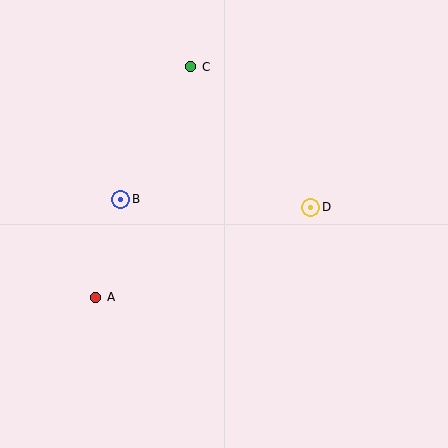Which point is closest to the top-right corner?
Point D is closest to the top-right corner.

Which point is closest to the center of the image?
Point D at (311, 207) is closest to the center.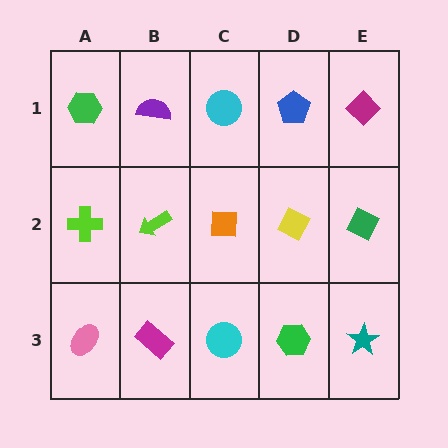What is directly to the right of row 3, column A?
A magenta rectangle.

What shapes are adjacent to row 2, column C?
A cyan circle (row 1, column C), a cyan circle (row 3, column C), a lime arrow (row 2, column B), a yellow diamond (row 2, column D).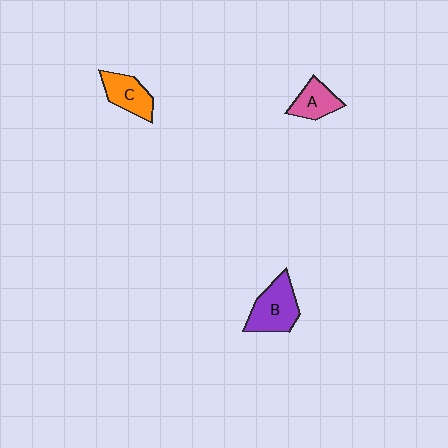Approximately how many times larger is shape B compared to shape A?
Approximately 1.5 times.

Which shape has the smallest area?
Shape A (pink).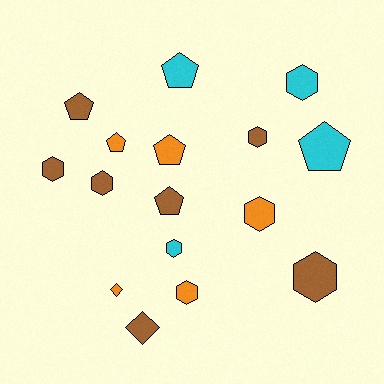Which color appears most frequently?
Brown, with 7 objects.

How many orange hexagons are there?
There are 2 orange hexagons.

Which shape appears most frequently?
Hexagon, with 8 objects.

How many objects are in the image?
There are 16 objects.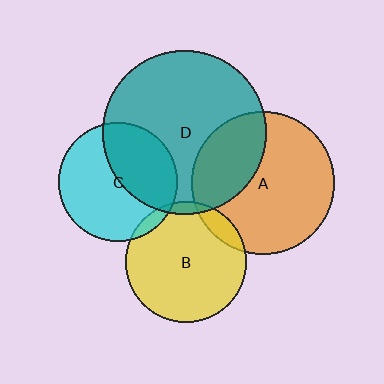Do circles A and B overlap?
Yes.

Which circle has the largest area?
Circle D (teal).